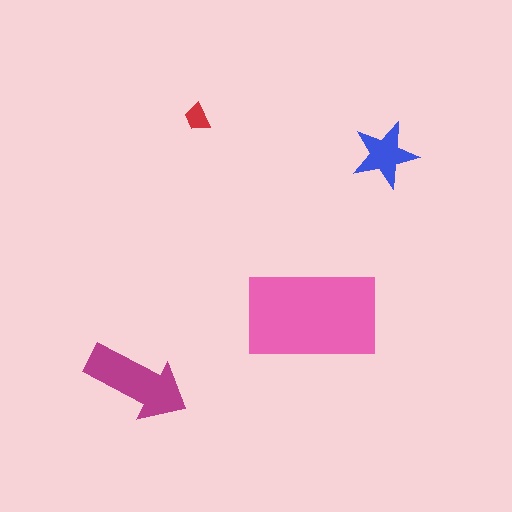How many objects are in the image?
There are 4 objects in the image.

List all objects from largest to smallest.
The pink rectangle, the magenta arrow, the blue star, the red trapezoid.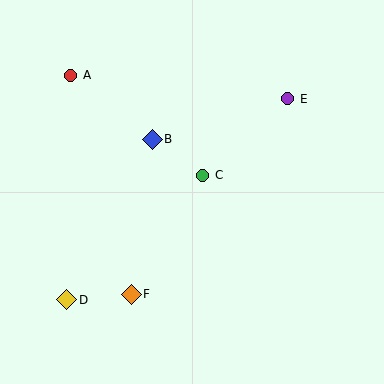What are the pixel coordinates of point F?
Point F is at (131, 294).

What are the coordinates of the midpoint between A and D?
The midpoint between A and D is at (69, 188).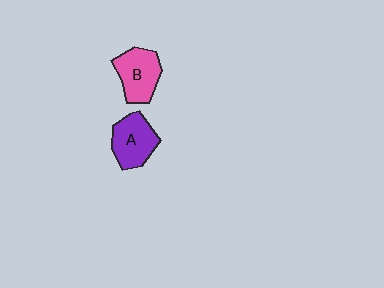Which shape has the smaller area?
Shape A (purple).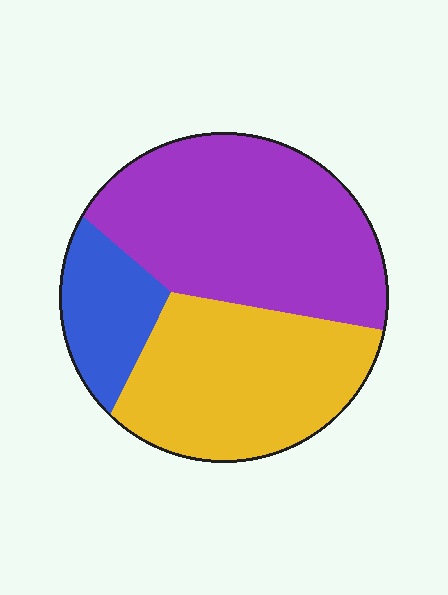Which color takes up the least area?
Blue, at roughly 15%.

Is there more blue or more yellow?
Yellow.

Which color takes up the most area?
Purple, at roughly 45%.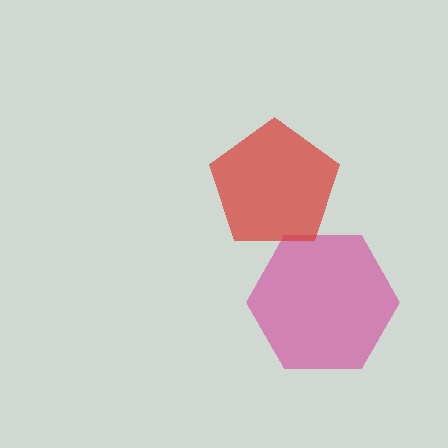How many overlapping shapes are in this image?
There are 2 overlapping shapes in the image.